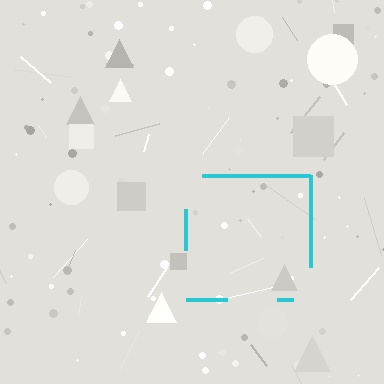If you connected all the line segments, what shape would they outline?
They would outline a square.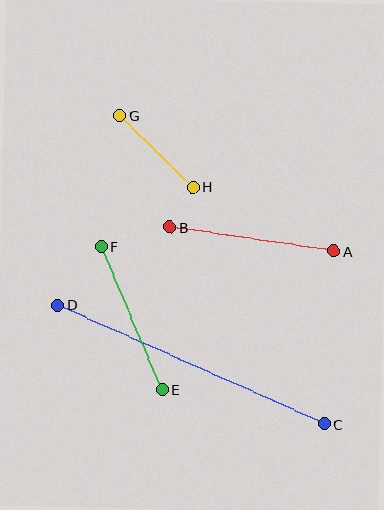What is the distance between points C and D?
The distance is approximately 292 pixels.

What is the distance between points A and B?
The distance is approximately 166 pixels.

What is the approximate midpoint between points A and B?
The midpoint is at approximately (252, 239) pixels.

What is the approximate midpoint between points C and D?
The midpoint is at approximately (191, 365) pixels.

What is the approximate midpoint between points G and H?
The midpoint is at approximately (156, 151) pixels.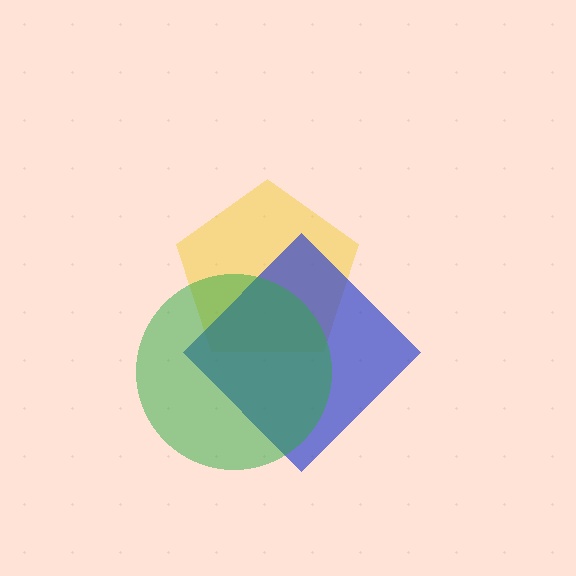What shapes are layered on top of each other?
The layered shapes are: a yellow pentagon, a blue diamond, a green circle.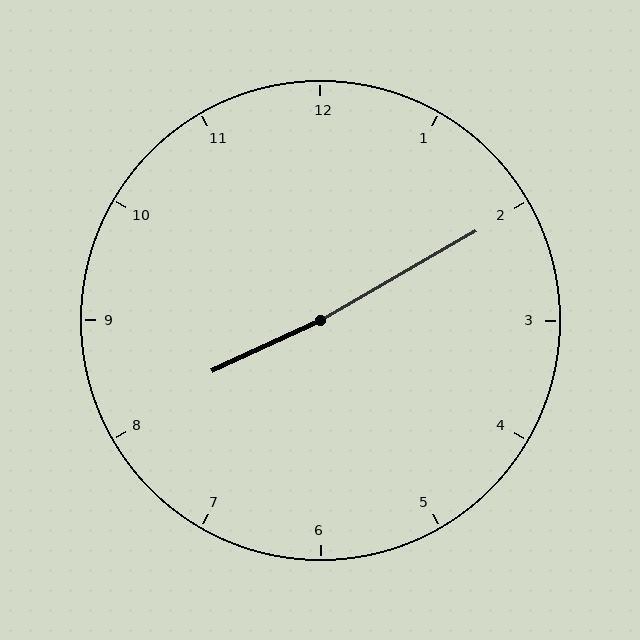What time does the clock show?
8:10.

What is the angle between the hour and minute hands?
Approximately 175 degrees.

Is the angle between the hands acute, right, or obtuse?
It is obtuse.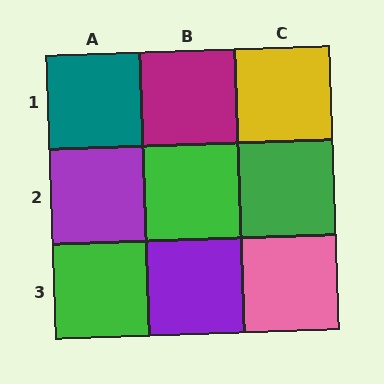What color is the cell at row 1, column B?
Magenta.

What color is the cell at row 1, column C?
Yellow.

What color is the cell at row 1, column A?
Teal.